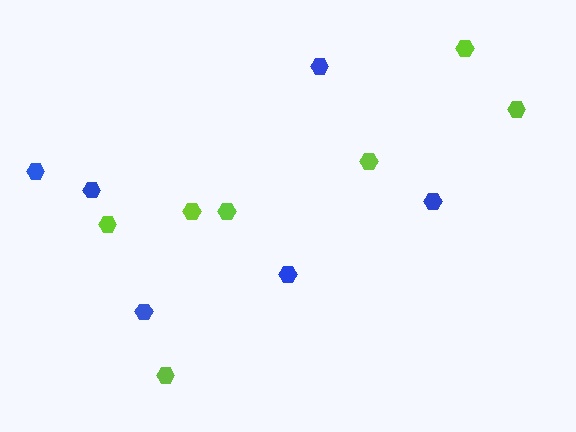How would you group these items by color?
There are 2 groups: one group of blue hexagons (6) and one group of lime hexagons (7).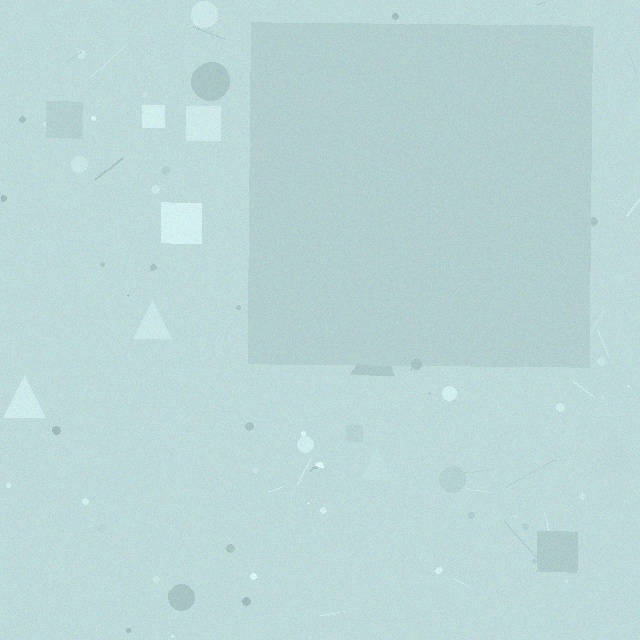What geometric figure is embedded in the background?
A square is embedded in the background.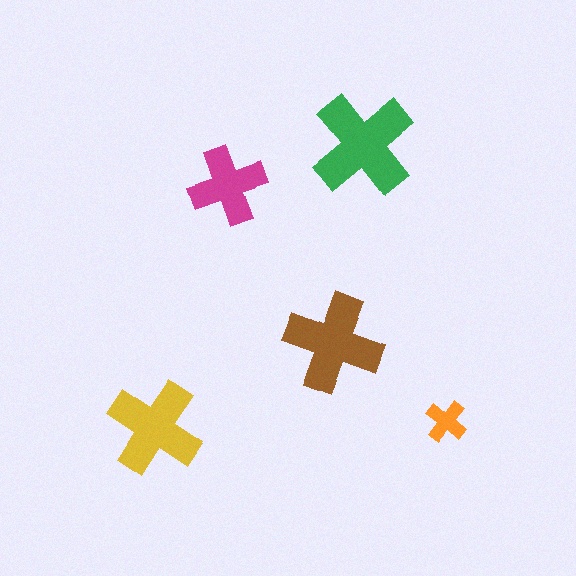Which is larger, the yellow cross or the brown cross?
The brown one.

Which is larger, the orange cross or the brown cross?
The brown one.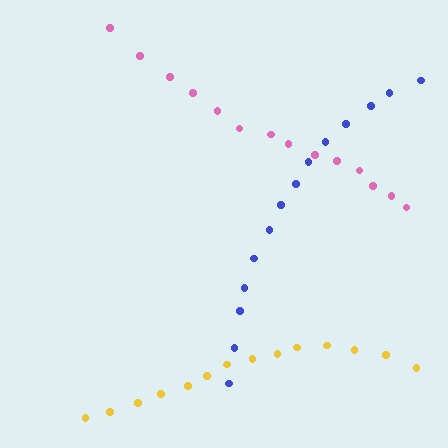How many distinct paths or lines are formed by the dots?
There are 3 distinct paths.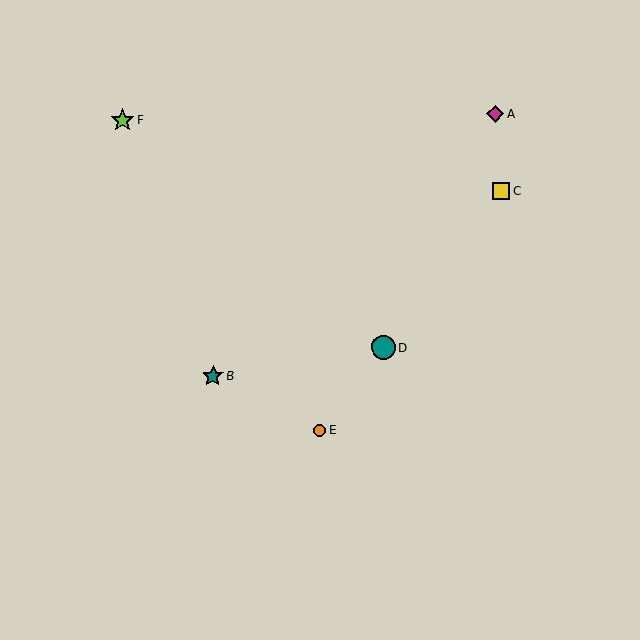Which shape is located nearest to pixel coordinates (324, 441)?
The orange circle (labeled E) at (320, 430) is nearest to that location.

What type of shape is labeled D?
Shape D is a teal circle.